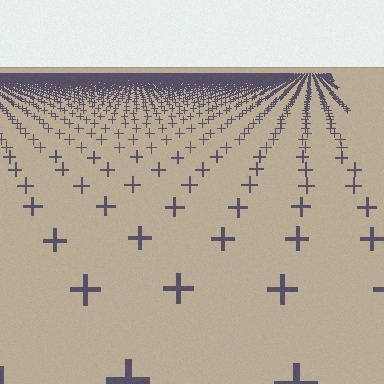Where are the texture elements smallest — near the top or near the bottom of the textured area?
Near the top.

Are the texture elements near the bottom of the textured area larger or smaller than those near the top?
Larger. Near the bottom, elements are closer to the viewer and appear at a bigger on-screen size.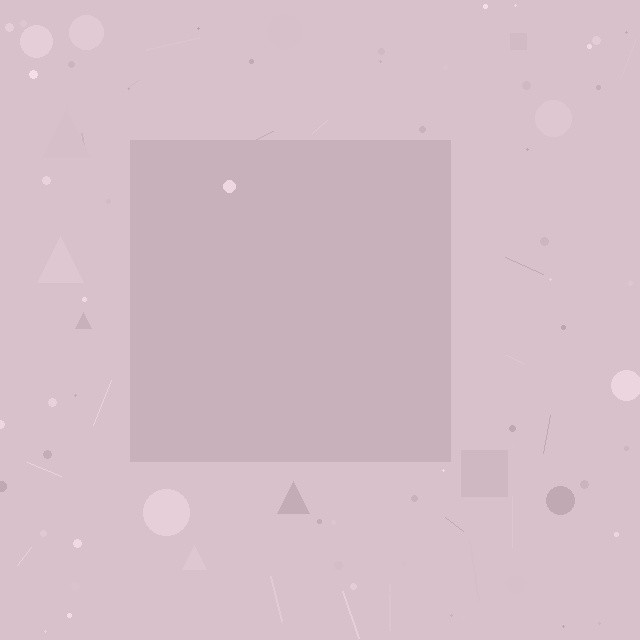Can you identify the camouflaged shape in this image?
The camouflaged shape is a square.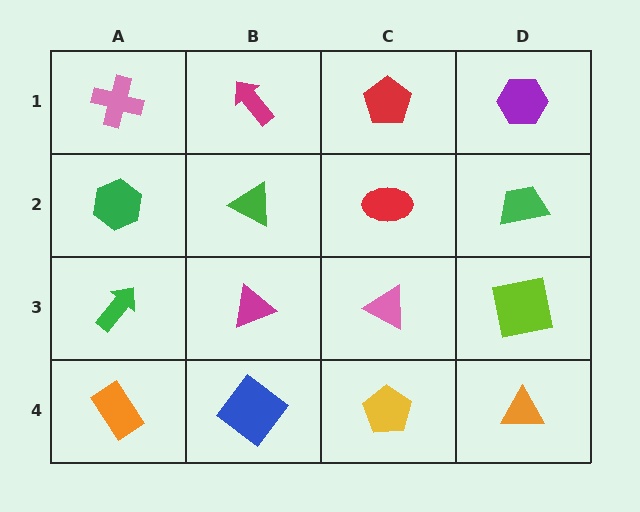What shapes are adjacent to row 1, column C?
A red ellipse (row 2, column C), a magenta arrow (row 1, column B), a purple hexagon (row 1, column D).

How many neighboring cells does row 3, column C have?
4.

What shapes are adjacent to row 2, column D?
A purple hexagon (row 1, column D), a lime square (row 3, column D), a red ellipse (row 2, column C).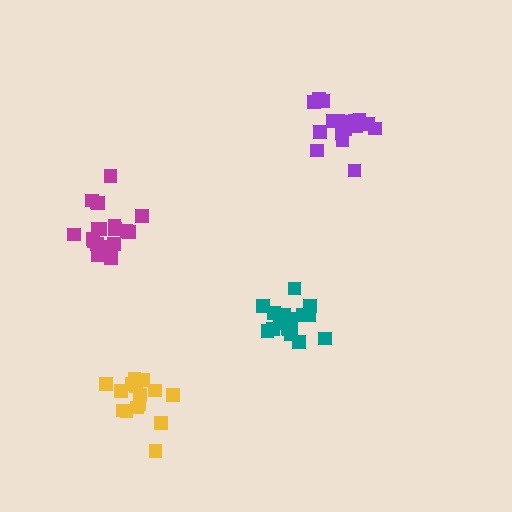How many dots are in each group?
Group 1: 19 dots, Group 2: 15 dots, Group 3: 17 dots, Group 4: 19 dots (70 total).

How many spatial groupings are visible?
There are 4 spatial groupings.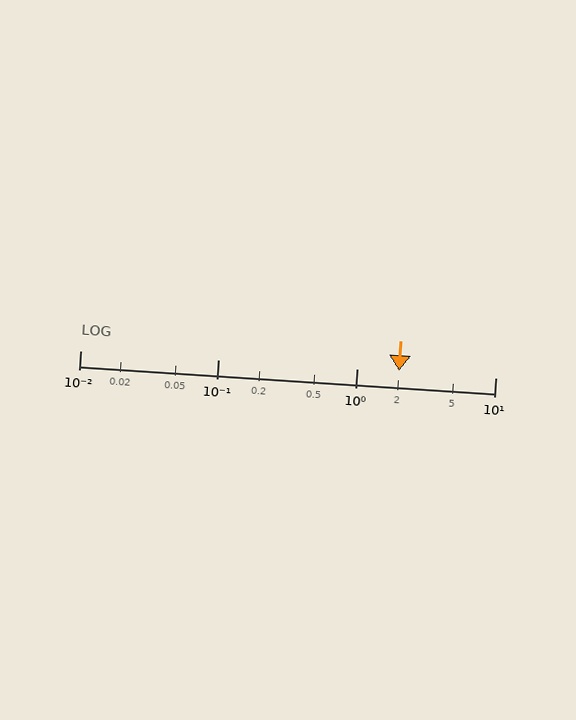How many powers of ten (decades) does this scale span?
The scale spans 3 decades, from 0.01 to 10.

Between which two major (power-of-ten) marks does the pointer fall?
The pointer is between 1 and 10.